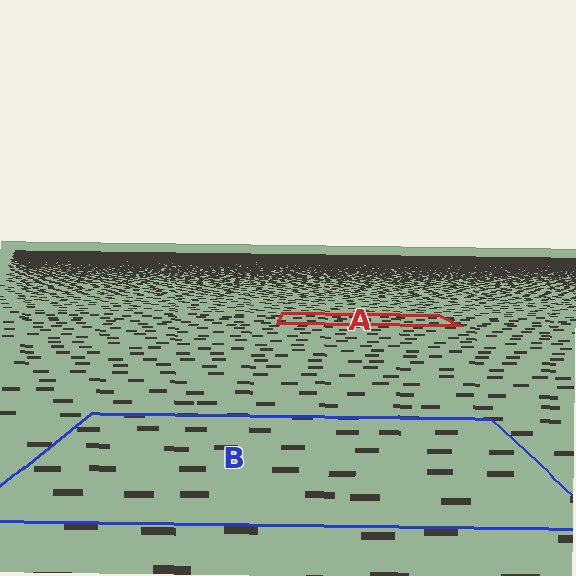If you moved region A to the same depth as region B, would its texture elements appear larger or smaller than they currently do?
They would appear larger. At a closer depth, the same texture elements are projected at a bigger on-screen size.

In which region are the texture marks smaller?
The texture marks are smaller in region A, because it is farther away.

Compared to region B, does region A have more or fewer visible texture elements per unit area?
Region A has more texture elements per unit area — they are packed more densely because it is farther away.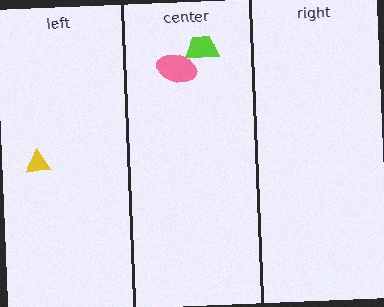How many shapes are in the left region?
1.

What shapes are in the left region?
The yellow triangle.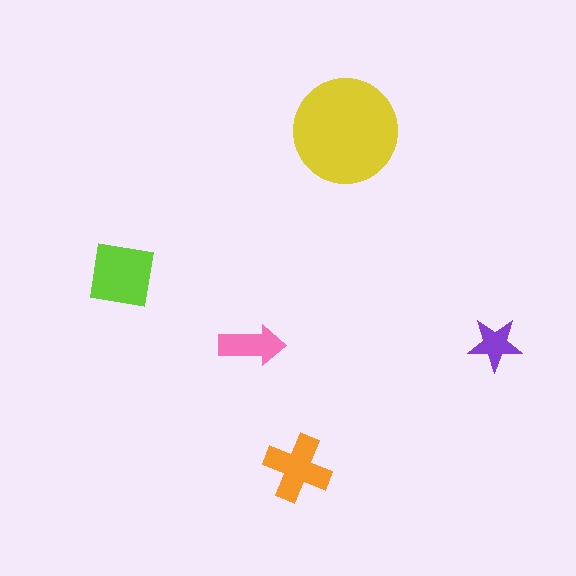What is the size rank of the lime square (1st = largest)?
2nd.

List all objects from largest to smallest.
The yellow circle, the lime square, the orange cross, the pink arrow, the purple star.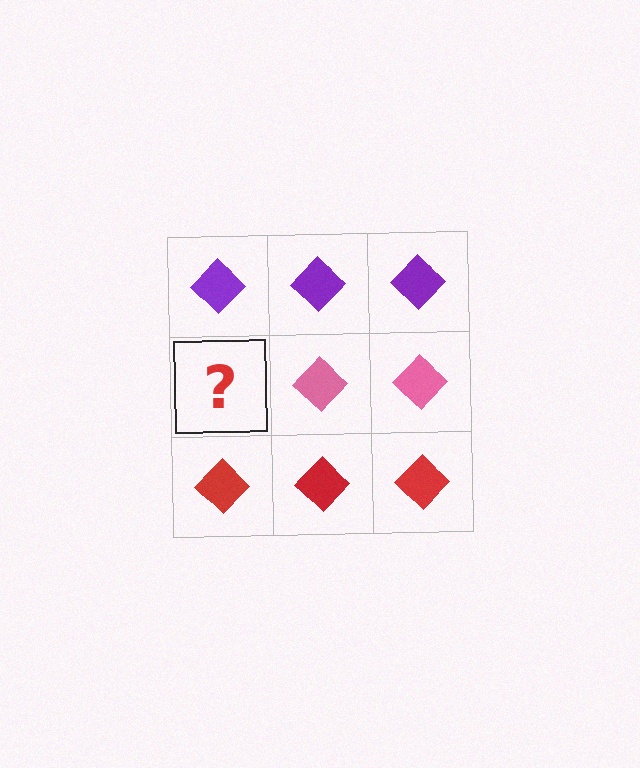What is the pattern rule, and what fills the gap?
The rule is that each row has a consistent color. The gap should be filled with a pink diamond.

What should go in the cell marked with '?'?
The missing cell should contain a pink diamond.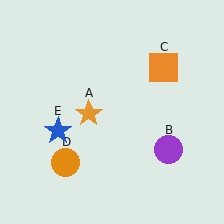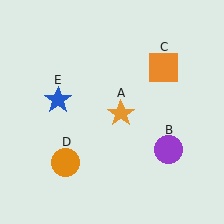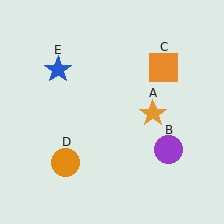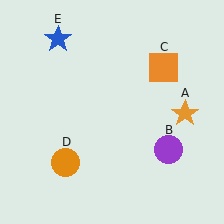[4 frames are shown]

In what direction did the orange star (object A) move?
The orange star (object A) moved right.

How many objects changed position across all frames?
2 objects changed position: orange star (object A), blue star (object E).